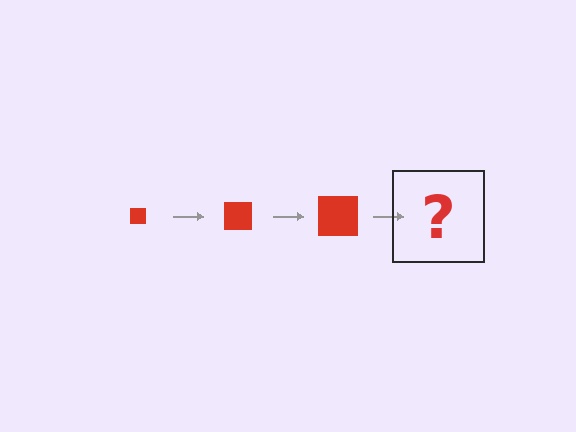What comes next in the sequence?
The next element should be a red square, larger than the previous one.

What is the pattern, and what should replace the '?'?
The pattern is that the square gets progressively larger each step. The '?' should be a red square, larger than the previous one.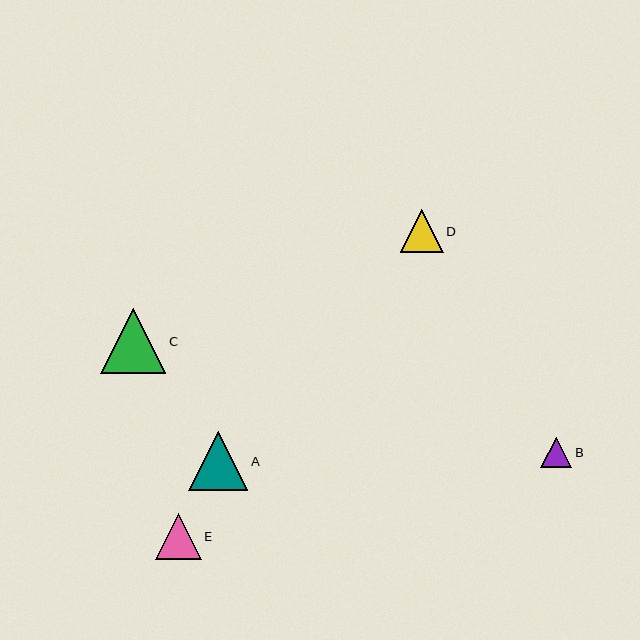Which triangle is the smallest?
Triangle B is the smallest with a size of approximately 31 pixels.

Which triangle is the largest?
Triangle C is the largest with a size of approximately 65 pixels.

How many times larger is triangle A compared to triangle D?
Triangle A is approximately 1.4 times the size of triangle D.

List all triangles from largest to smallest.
From largest to smallest: C, A, E, D, B.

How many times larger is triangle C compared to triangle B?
Triangle C is approximately 2.1 times the size of triangle B.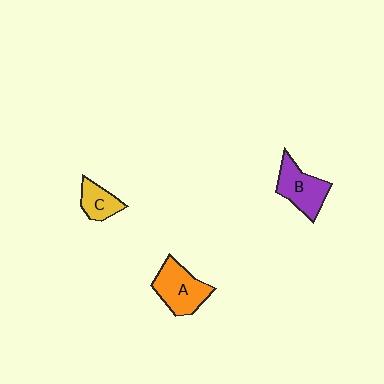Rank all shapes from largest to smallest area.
From largest to smallest: A (orange), B (purple), C (yellow).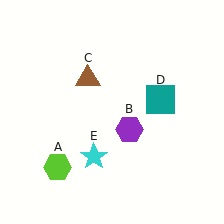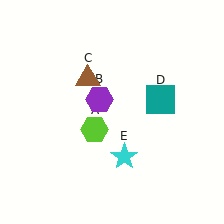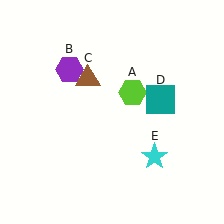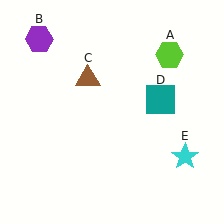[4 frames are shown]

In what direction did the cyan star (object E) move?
The cyan star (object E) moved right.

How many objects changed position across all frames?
3 objects changed position: lime hexagon (object A), purple hexagon (object B), cyan star (object E).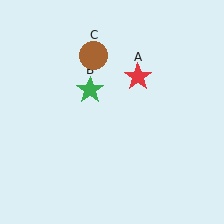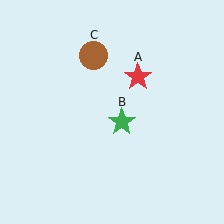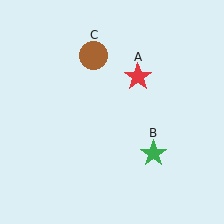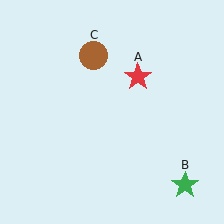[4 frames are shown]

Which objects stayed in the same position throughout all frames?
Red star (object A) and brown circle (object C) remained stationary.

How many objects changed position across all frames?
1 object changed position: green star (object B).